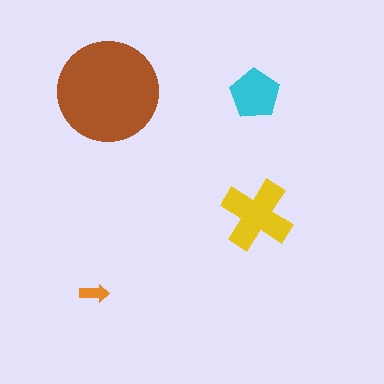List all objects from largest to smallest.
The brown circle, the yellow cross, the cyan pentagon, the orange arrow.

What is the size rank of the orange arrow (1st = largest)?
4th.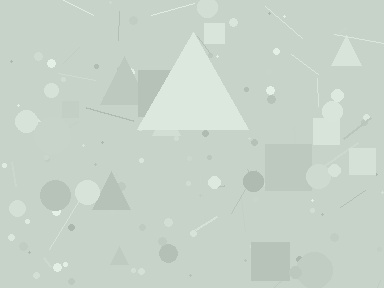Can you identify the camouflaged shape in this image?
The camouflaged shape is a triangle.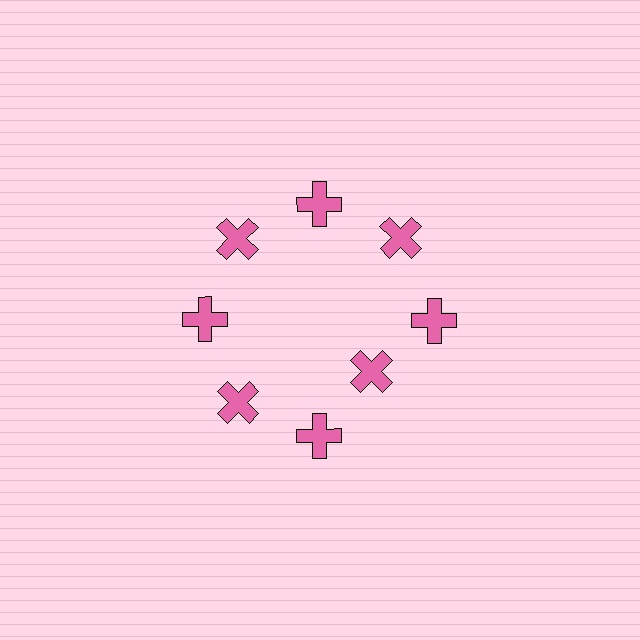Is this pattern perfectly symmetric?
No. The 8 pink crosses are arranged in a ring, but one element near the 4 o'clock position is pulled inward toward the center, breaking the 8-fold rotational symmetry.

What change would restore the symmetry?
The symmetry would be restored by moving it outward, back onto the ring so that all 8 crosses sit at equal angles and equal distance from the center.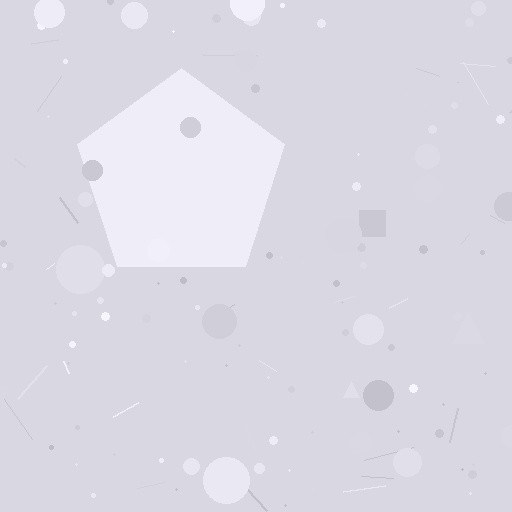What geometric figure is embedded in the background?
A pentagon is embedded in the background.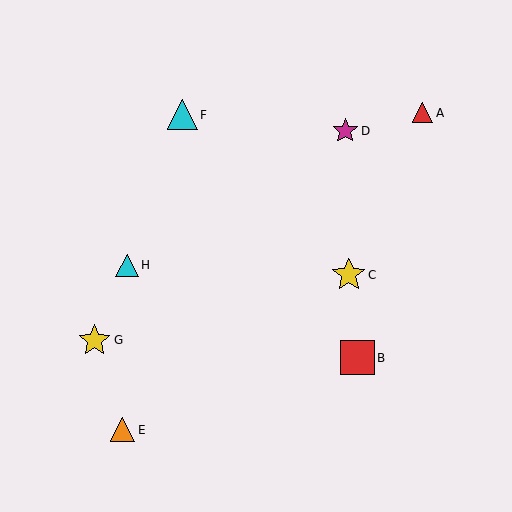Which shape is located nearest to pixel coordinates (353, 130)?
The magenta star (labeled D) at (345, 131) is nearest to that location.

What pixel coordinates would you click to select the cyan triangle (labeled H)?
Click at (127, 265) to select the cyan triangle H.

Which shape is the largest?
The red square (labeled B) is the largest.